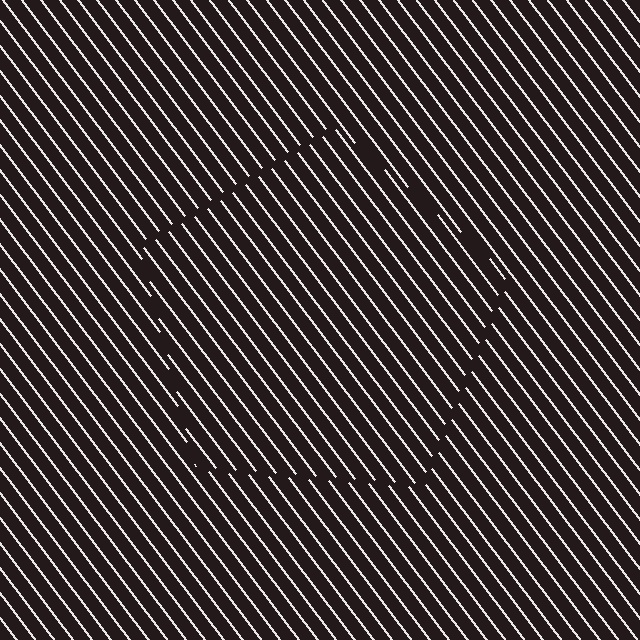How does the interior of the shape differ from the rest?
The interior of the shape contains the same grating, shifted by half a period — the contour is defined by the phase discontinuity where line-ends from the inner and outer gratings abut.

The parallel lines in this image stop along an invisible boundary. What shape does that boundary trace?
An illusory pentagon. The interior of the shape contains the same grating, shifted by half a period — the contour is defined by the phase discontinuity where line-ends from the inner and outer gratings abut.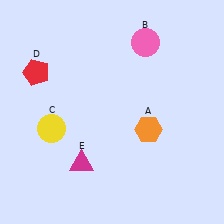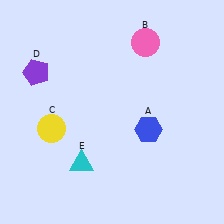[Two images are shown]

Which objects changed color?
A changed from orange to blue. D changed from red to purple. E changed from magenta to cyan.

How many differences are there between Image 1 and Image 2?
There are 3 differences between the two images.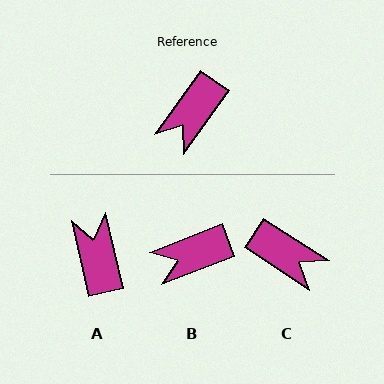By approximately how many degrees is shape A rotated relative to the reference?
Approximately 132 degrees clockwise.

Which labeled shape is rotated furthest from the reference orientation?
A, about 132 degrees away.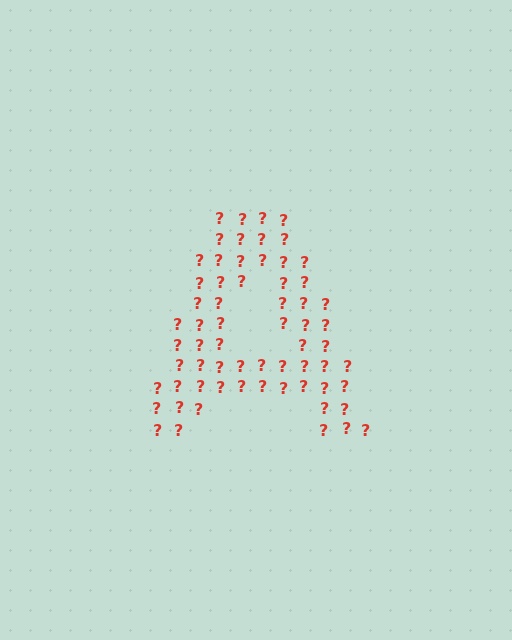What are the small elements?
The small elements are question marks.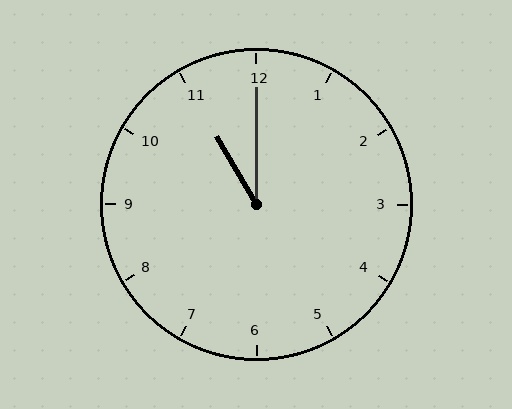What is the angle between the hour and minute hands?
Approximately 30 degrees.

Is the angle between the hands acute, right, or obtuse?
It is acute.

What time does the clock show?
11:00.